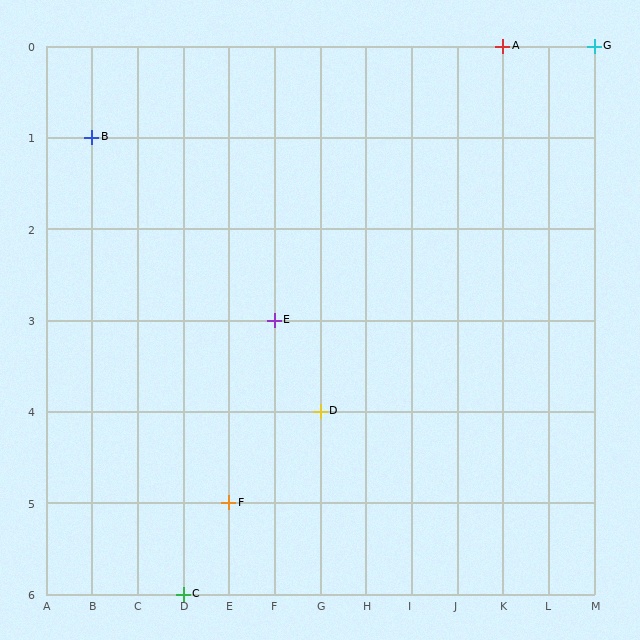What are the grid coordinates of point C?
Point C is at grid coordinates (D, 6).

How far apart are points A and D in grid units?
Points A and D are 4 columns and 4 rows apart (about 5.7 grid units diagonally).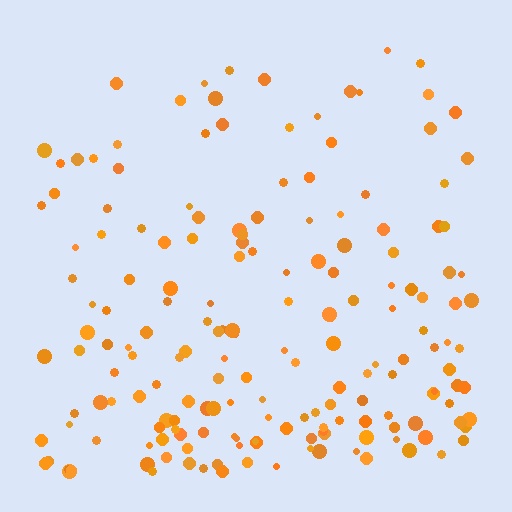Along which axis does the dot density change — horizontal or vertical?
Vertical.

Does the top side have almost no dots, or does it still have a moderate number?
Still a moderate number, just noticeably fewer than the bottom.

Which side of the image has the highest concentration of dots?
The bottom.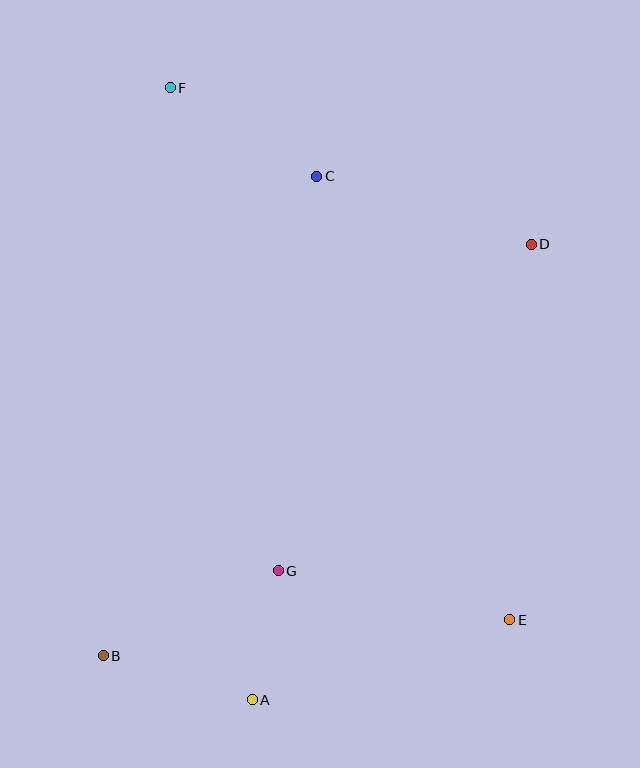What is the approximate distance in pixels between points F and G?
The distance between F and G is approximately 495 pixels.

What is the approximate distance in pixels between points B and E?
The distance between B and E is approximately 408 pixels.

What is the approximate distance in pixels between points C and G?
The distance between C and G is approximately 396 pixels.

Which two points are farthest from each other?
Points E and F are farthest from each other.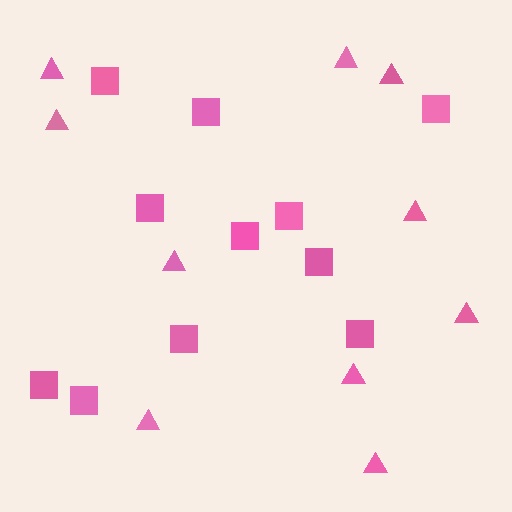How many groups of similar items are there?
There are 2 groups: one group of triangles (10) and one group of squares (11).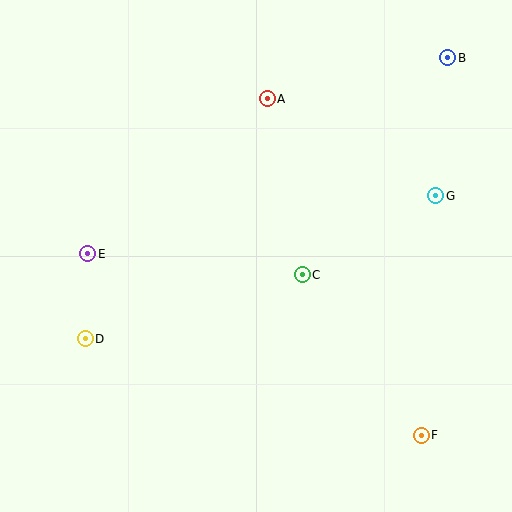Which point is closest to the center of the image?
Point C at (302, 275) is closest to the center.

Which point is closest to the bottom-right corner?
Point F is closest to the bottom-right corner.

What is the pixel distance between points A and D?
The distance between A and D is 301 pixels.